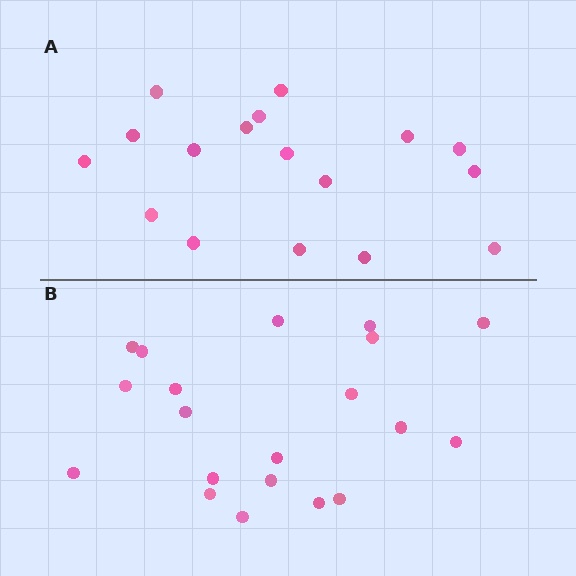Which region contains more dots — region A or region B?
Region B (the bottom region) has more dots.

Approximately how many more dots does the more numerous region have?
Region B has just a few more — roughly 2 or 3 more dots than region A.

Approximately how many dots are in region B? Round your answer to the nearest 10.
About 20 dots.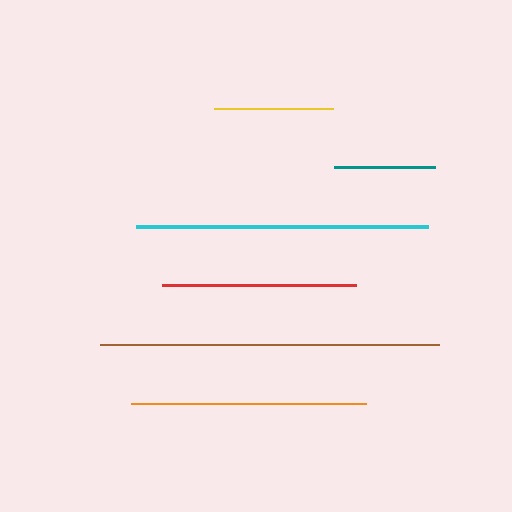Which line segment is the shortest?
The teal line is the shortest at approximately 101 pixels.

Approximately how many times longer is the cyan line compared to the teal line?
The cyan line is approximately 2.9 times the length of the teal line.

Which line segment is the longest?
The brown line is the longest at approximately 339 pixels.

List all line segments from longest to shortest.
From longest to shortest: brown, cyan, orange, red, yellow, teal.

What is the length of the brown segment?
The brown segment is approximately 339 pixels long.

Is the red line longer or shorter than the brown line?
The brown line is longer than the red line.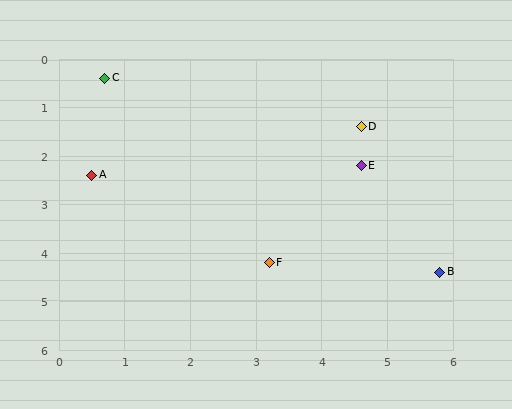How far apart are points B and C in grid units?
Points B and C are about 6.5 grid units apart.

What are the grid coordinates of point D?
Point D is at approximately (4.6, 1.4).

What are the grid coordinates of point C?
Point C is at approximately (0.7, 0.4).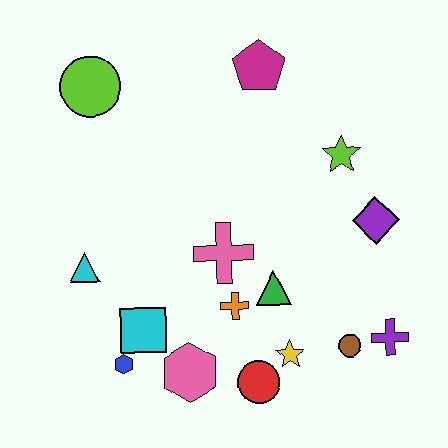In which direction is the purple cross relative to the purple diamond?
The purple cross is below the purple diamond.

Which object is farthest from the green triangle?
The lime circle is farthest from the green triangle.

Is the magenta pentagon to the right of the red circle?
Yes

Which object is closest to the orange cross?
The green triangle is closest to the orange cross.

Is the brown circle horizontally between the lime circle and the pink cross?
No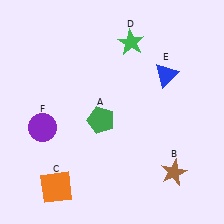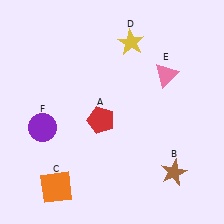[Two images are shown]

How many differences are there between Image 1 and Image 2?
There are 3 differences between the two images.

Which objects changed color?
A changed from green to red. D changed from green to yellow. E changed from blue to pink.